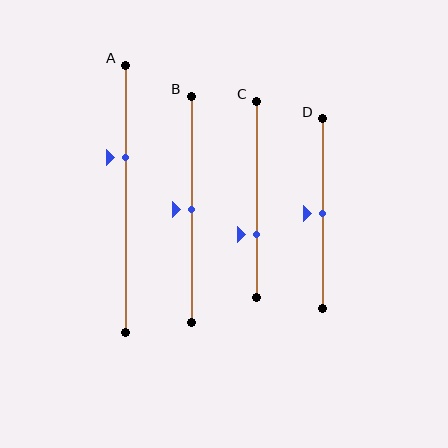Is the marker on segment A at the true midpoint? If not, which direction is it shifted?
No, the marker on segment A is shifted upward by about 15% of the segment length.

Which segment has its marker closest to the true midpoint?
Segment B has its marker closest to the true midpoint.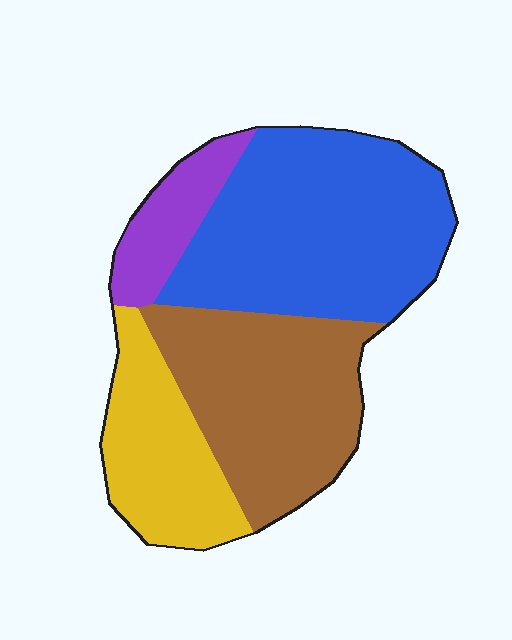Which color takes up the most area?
Blue, at roughly 40%.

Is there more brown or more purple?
Brown.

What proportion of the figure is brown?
Brown takes up about one third (1/3) of the figure.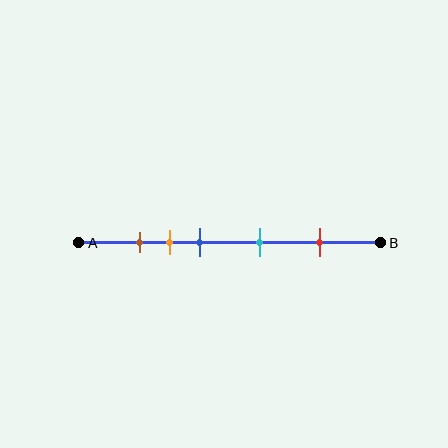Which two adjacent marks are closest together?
The brown and orange marks are the closest adjacent pair.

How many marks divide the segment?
There are 5 marks dividing the segment.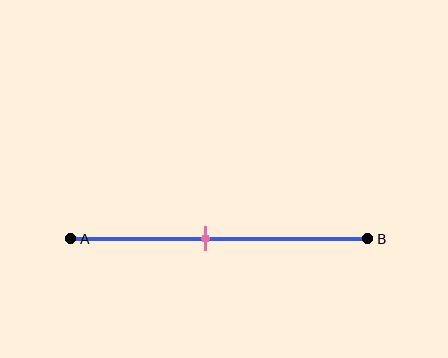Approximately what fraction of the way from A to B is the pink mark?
The pink mark is approximately 45% of the way from A to B.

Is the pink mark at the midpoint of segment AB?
No, the mark is at about 45% from A, not at the 50% midpoint.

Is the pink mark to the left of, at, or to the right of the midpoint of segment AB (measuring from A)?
The pink mark is to the left of the midpoint of segment AB.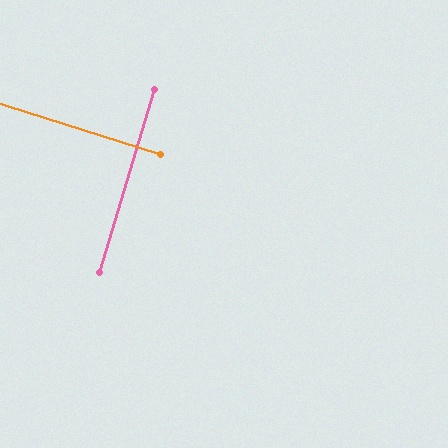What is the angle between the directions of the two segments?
Approximately 89 degrees.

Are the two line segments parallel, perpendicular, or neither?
Perpendicular — they meet at approximately 89°.